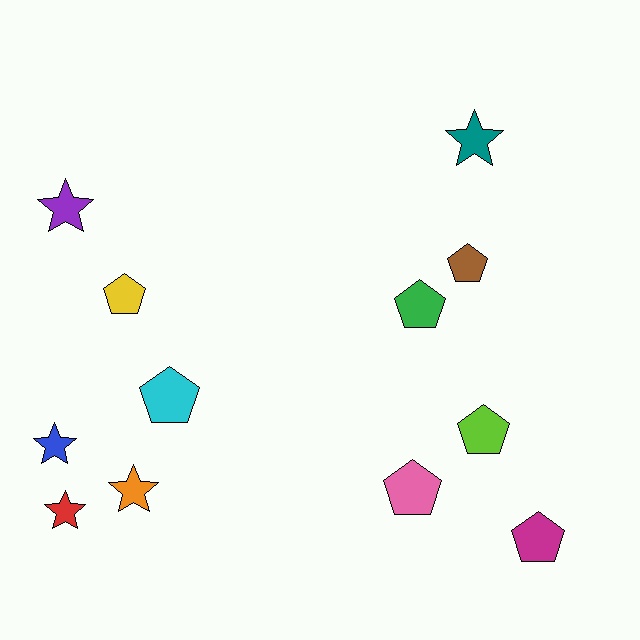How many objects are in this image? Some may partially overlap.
There are 12 objects.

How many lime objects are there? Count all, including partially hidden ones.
There is 1 lime object.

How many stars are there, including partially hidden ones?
There are 5 stars.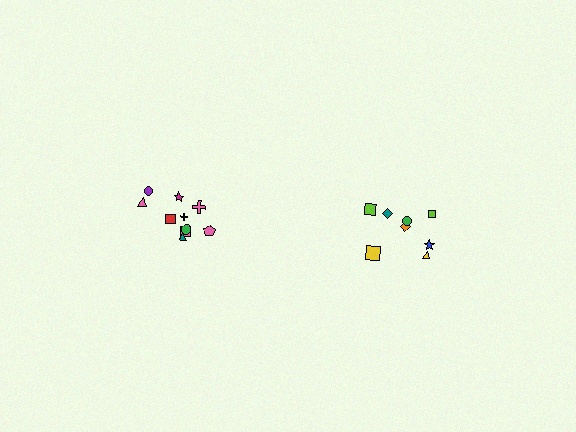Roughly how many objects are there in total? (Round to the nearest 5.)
Roughly 20 objects in total.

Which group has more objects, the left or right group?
The left group.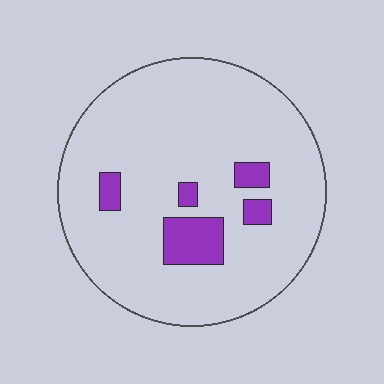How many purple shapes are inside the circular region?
5.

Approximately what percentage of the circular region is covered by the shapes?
Approximately 10%.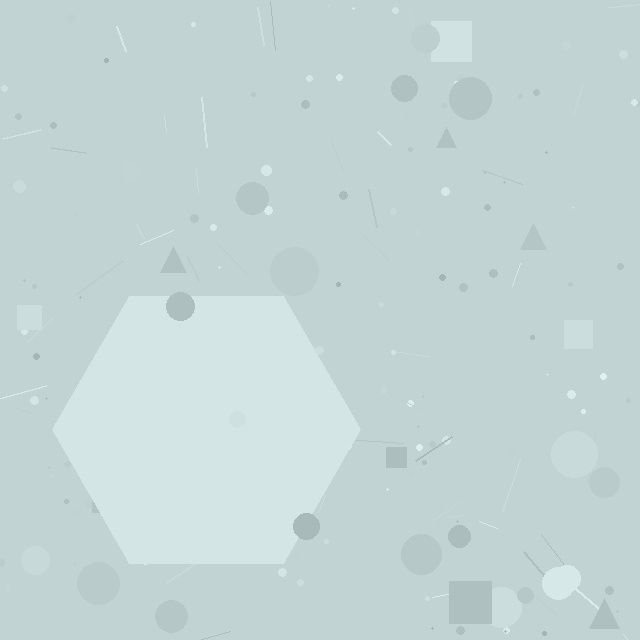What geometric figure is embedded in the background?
A hexagon is embedded in the background.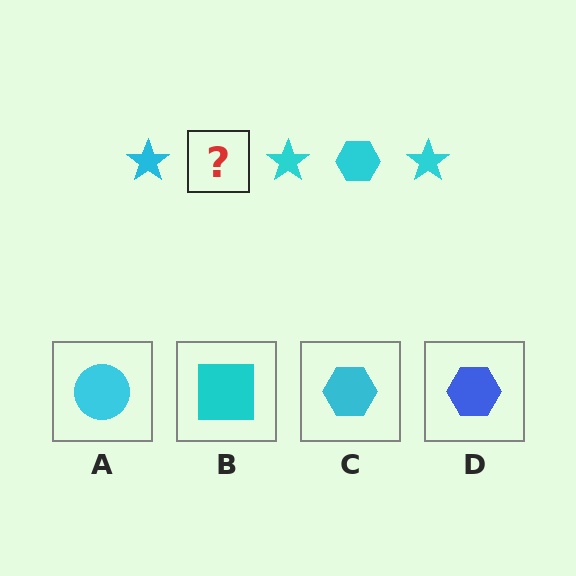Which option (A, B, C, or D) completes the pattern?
C.